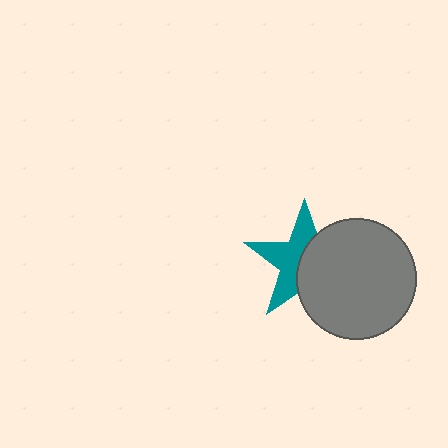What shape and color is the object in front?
The object in front is a gray circle.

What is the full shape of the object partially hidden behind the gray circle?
The partially hidden object is a teal star.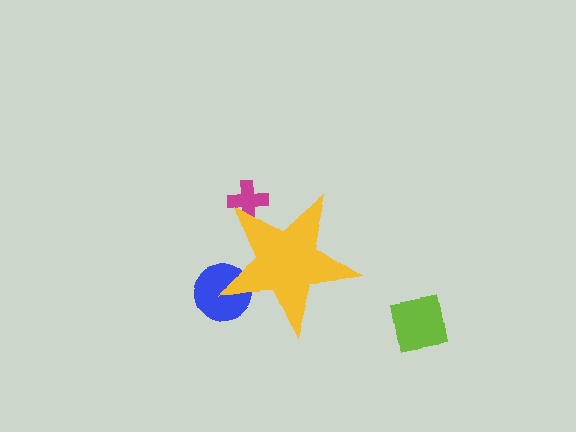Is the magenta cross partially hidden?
Yes, the magenta cross is partially hidden behind the yellow star.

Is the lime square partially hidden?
No, the lime square is fully visible.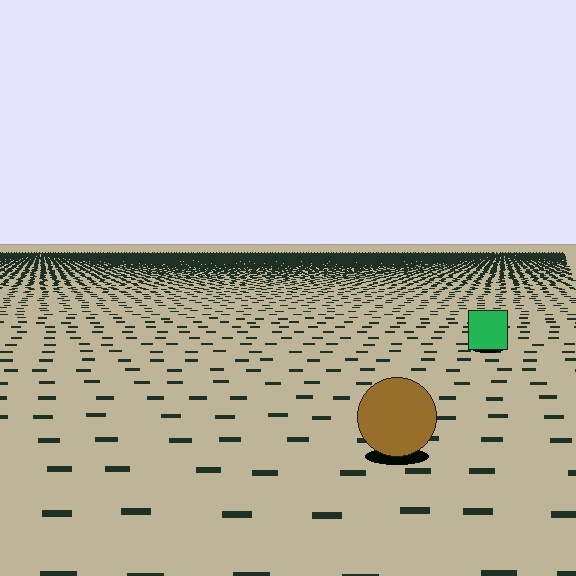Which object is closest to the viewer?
The brown circle is closest. The texture marks near it are larger and more spread out.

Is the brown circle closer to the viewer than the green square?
Yes. The brown circle is closer — you can tell from the texture gradient: the ground texture is coarser near it.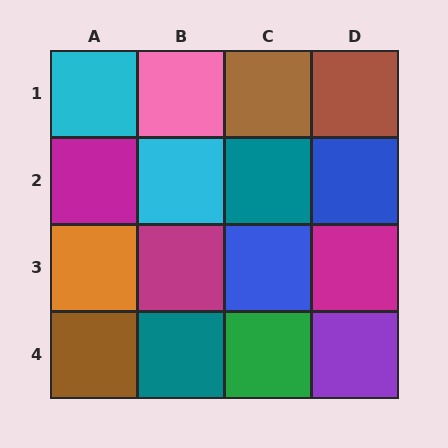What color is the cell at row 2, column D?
Blue.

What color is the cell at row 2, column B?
Cyan.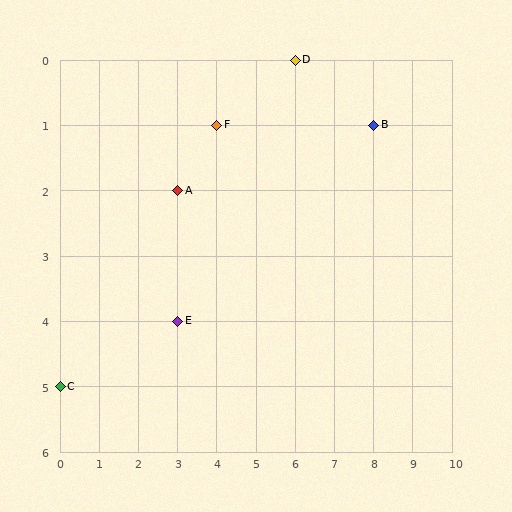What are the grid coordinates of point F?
Point F is at grid coordinates (4, 1).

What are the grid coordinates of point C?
Point C is at grid coordinates (0, 5).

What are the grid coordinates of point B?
Point B is at grid coordinates (8, 1).